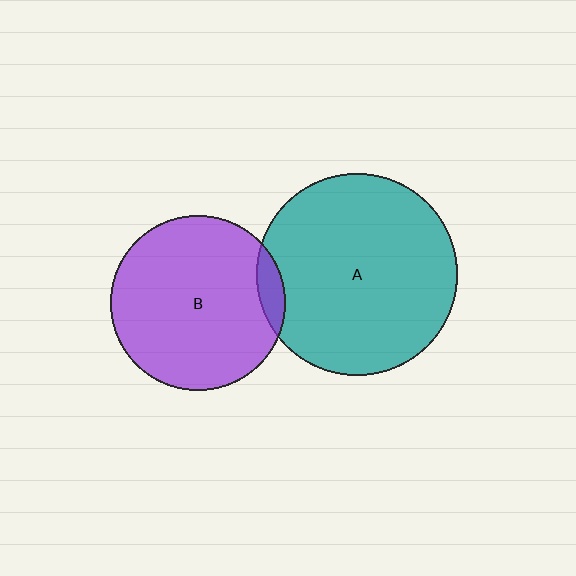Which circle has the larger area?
Circle A (teal).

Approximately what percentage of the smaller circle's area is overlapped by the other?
Approximately 5%.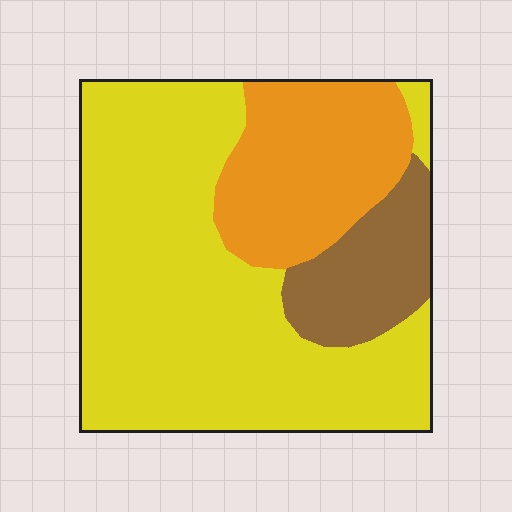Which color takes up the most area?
Yellow, at roughly 65%.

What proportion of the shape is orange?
Orange covers about 25% of the shape.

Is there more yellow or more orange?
Yellow.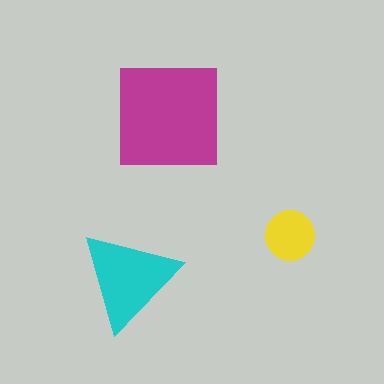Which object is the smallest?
The yellow circle.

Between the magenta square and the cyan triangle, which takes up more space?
The magenta square.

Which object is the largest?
The magenta square.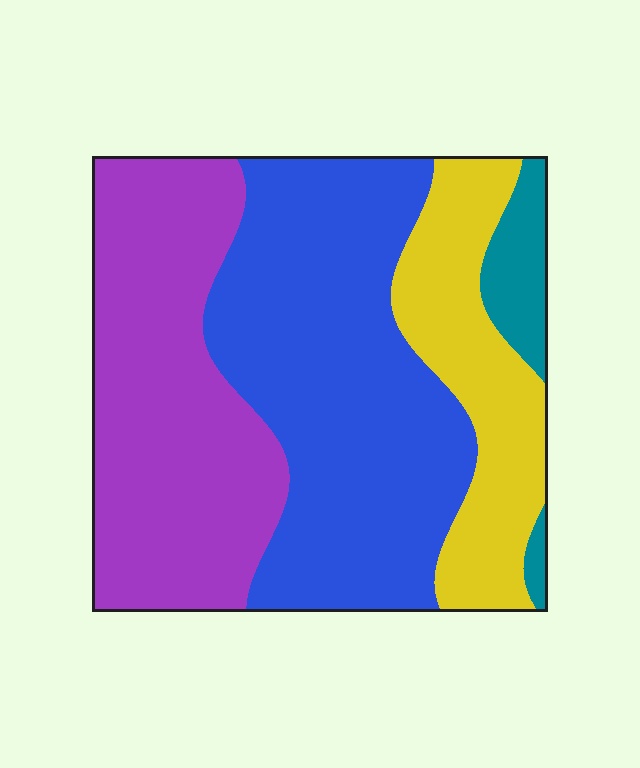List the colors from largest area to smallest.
From largest to smallest: blue, purple, yellow, teal.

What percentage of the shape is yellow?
Yellow takes up between a sixth and a third of the shape.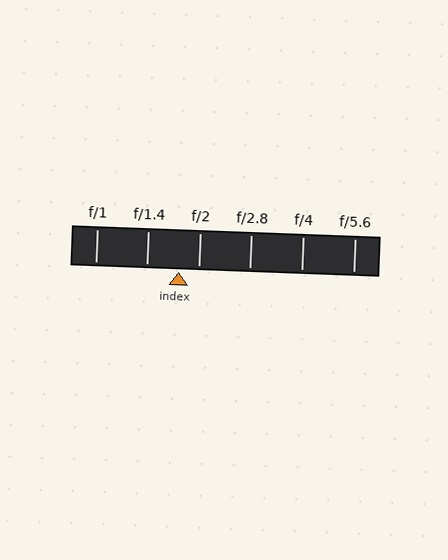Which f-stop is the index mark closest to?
The index mark is closest to f/2.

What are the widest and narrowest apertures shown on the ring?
The widest aperture shown is f/1 and the narrowest is f/5.6.